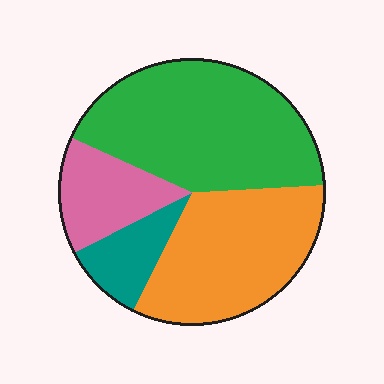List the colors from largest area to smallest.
From largest to smallest: green, orange, pink, teal.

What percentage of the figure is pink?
Pink takes up about one eighth (1/8) of the figure.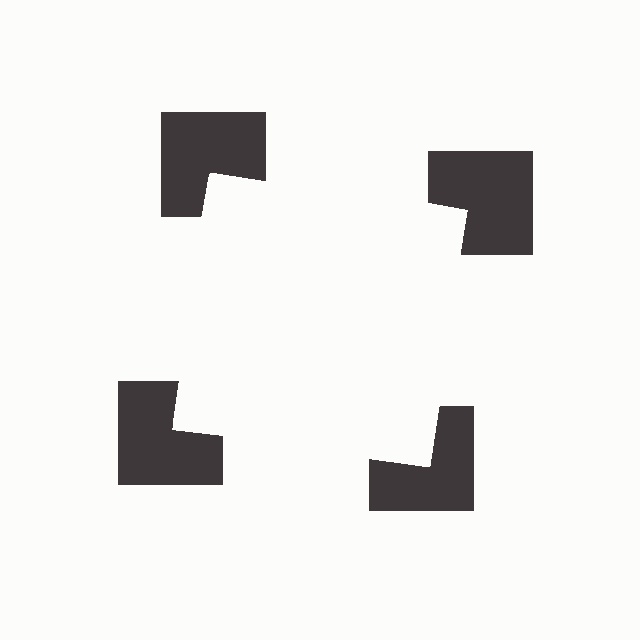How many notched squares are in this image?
There are 4 — one at each vertex of the illusory square.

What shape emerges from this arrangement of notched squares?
An illusory square — its edges are inferred from the aligned wedge cuts in the notched squares, not physically drawn.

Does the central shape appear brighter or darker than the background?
It typically appears slightly brighter than the background, even though no actual brightness change is drawn.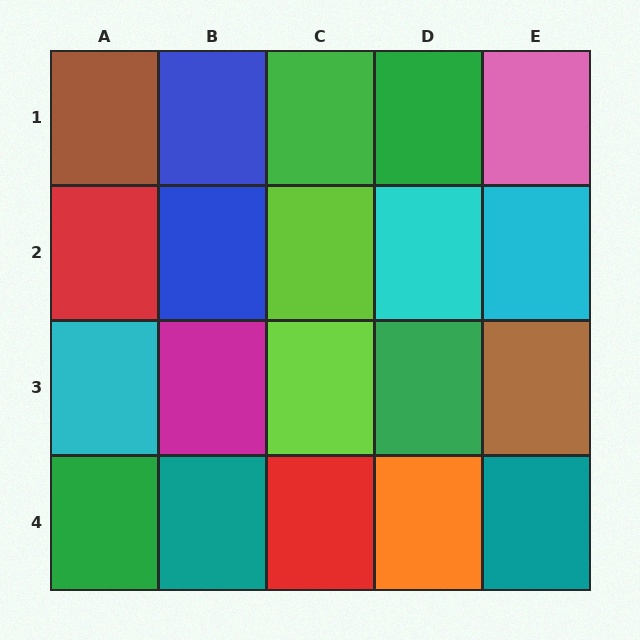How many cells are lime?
2 cells are lime.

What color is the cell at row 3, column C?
Lime.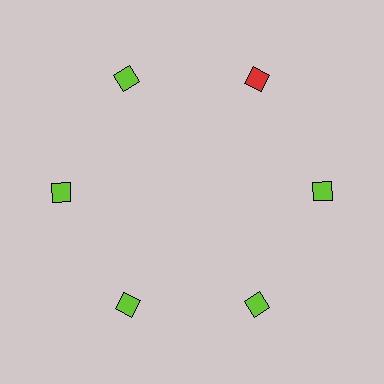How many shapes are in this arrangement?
There are 6 shapes arranged in a ring pattern.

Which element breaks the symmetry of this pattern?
The red diamond at roughly the 1 o'clock position breaks the symmetry. All other shapes are lime diamonds.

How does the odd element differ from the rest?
It has a different color: red instead of lime.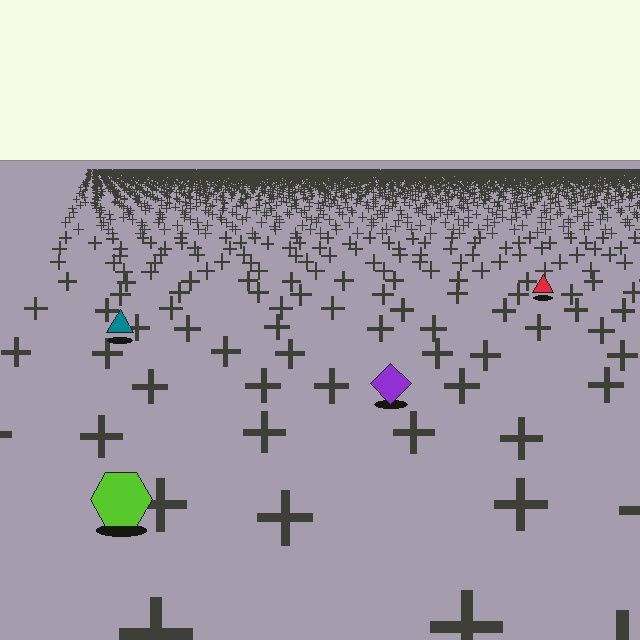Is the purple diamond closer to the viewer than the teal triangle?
Yes. The purple diamond is closer — you can tell from the texture gradient: the ground texture is coarser near it.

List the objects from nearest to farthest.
From nearest to farthest: the lime hexagon, the purple diamond, the teal triangle, the red triangle.